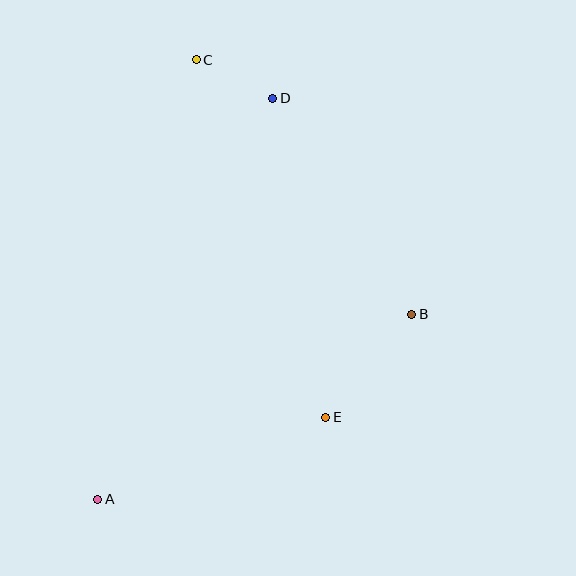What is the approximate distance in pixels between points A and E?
The distance between A and E is approximately 242 pixels.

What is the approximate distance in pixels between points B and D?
The distance between B and D is approximately 257 pixels.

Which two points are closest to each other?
Points C and D are closest to each other.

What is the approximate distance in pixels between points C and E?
The distance between C and E is approximately 380 pixels.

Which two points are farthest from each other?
Points A and C are farthest from each other.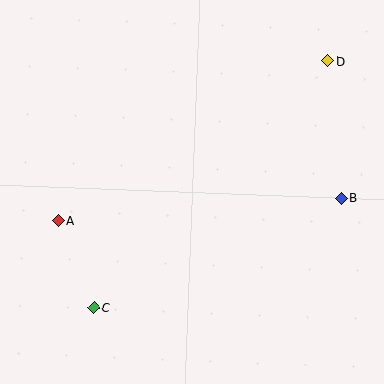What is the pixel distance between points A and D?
The distance between A and D is 314 pixels.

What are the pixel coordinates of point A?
Point A is at (58, 220).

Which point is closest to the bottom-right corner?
Point B is closest to the bottom-right corner.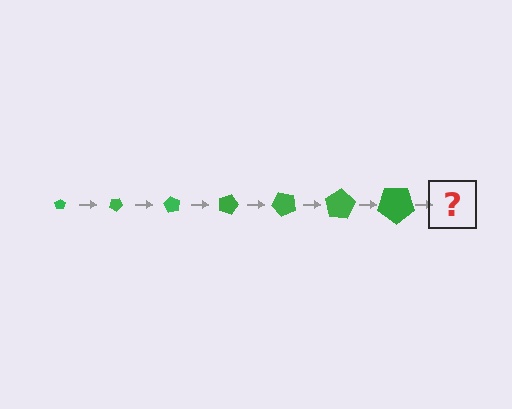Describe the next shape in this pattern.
It should be a pentagon, larger than the previous one and rotated 210 degrees from the start.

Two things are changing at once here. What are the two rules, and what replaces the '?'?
The two rules are that the pentagon grows larger each step and it rotates 30 degrees each step. The '?' should be a pentagon, larger than the previous one and rotated 210 degrees from the start.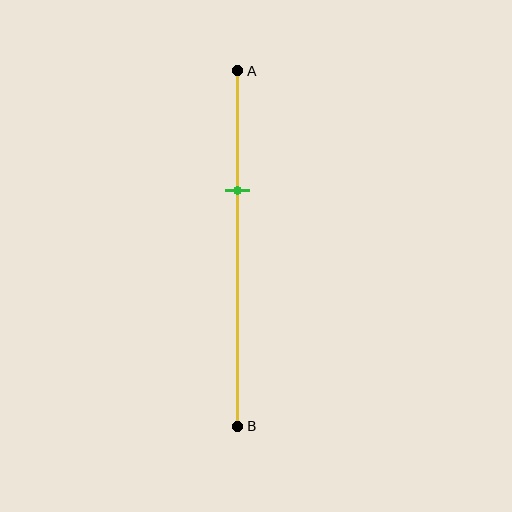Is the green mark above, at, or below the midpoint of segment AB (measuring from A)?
The green mark is above the midpoint of segment AB.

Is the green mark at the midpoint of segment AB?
No, the mark is at about 35% from A, not at the 50% midpoint.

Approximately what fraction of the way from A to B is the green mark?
The green mark is approximately 35% of the way from A to B.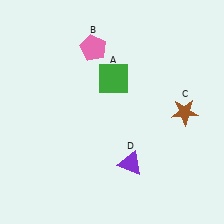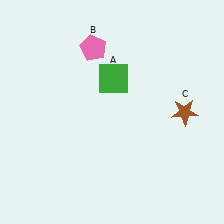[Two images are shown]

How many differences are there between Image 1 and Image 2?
There is 1 difference between the two images.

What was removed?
The purple triangle (D) was removed in Image 2.